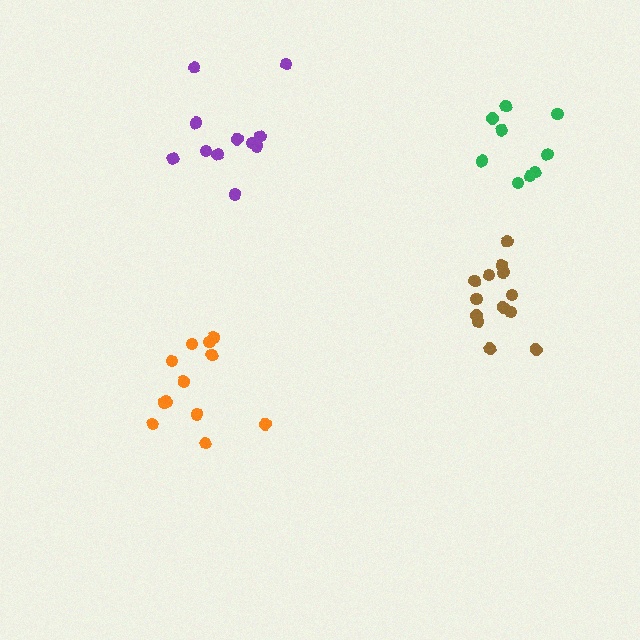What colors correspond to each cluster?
The clusters are colored: purple, orange, brown, green.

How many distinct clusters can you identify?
There are 4 distinct clusters.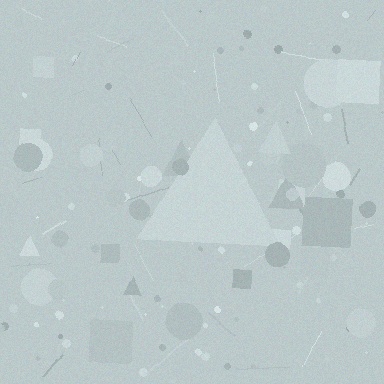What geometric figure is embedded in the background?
A triangle is embedded in the background.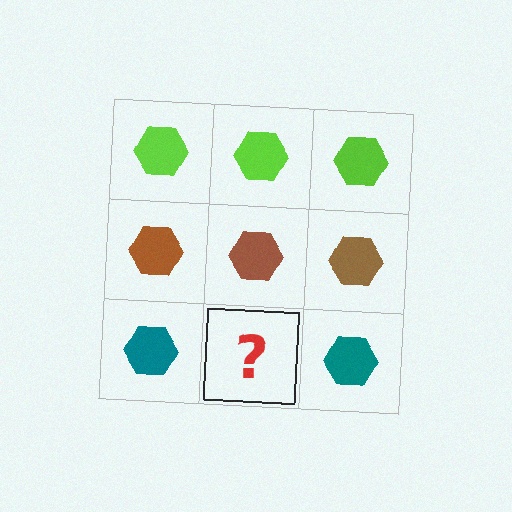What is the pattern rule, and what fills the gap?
The rule is that each row has a consistent color. The gap should be filled with a teal hexagon.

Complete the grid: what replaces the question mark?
The question mark should be replaced with a teal hexagon.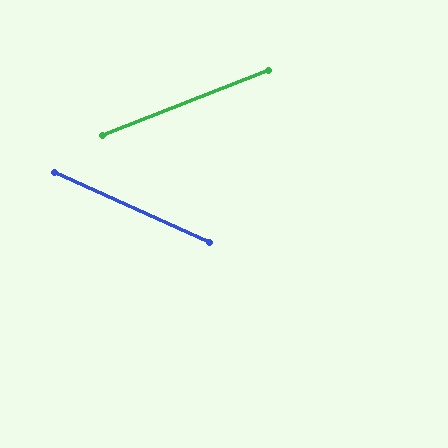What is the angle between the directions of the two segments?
Approximately 46 degrees.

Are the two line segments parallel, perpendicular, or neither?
Neither parallel nor perpendicular — they differ by about 46°.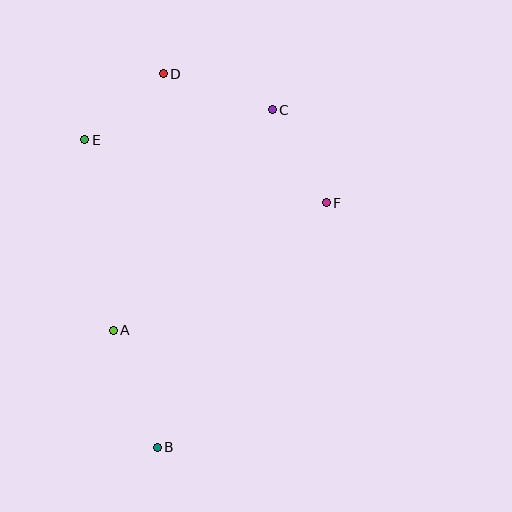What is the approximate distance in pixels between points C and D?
The distance between C and D is approximately 115 pixels.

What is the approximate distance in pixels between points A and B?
The distance between A and B is approximately 125 pixels.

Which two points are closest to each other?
Points D and E are closest to each other.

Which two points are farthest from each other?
Points B and D are farthest from each other.